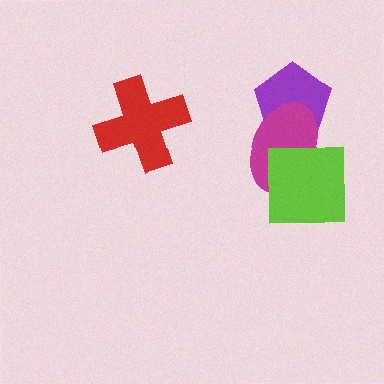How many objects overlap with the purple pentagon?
1 object overlaps with the purple pentagon.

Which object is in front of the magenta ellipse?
The lime square is in front of the magenta ellipse.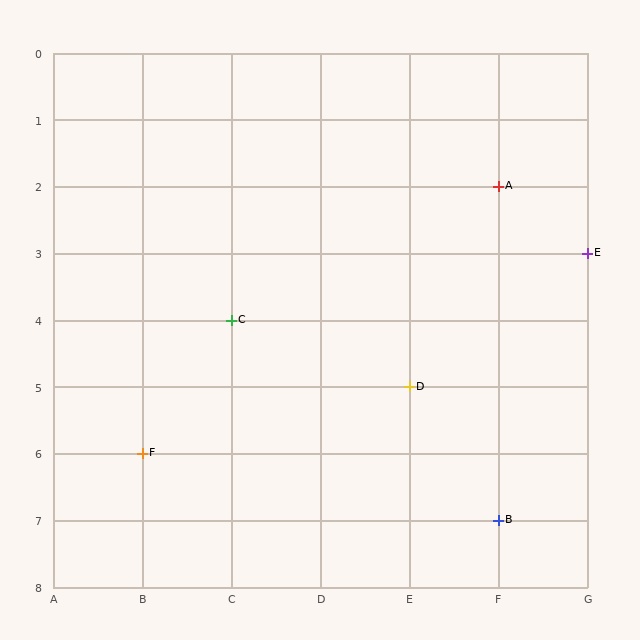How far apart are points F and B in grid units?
Points F and B are 4 columns and 1 row apart (about 4.1 grid units diagonally).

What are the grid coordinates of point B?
Point B is at grid coordinates (F, 7).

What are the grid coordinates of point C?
Point C is at grid coordinates (C, 4).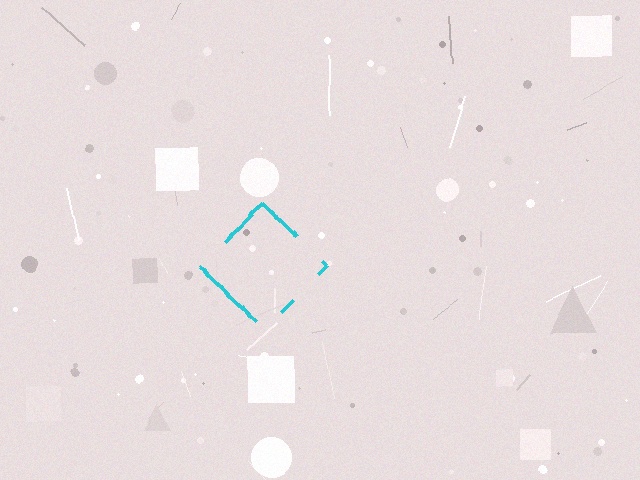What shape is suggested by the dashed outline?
The dashed outline suggests a diamond.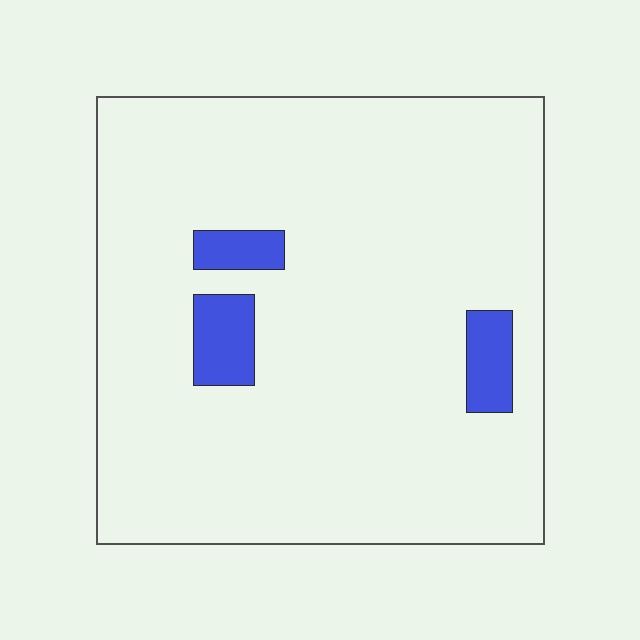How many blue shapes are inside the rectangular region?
3.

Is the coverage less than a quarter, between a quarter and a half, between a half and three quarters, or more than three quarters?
Less than a quarter.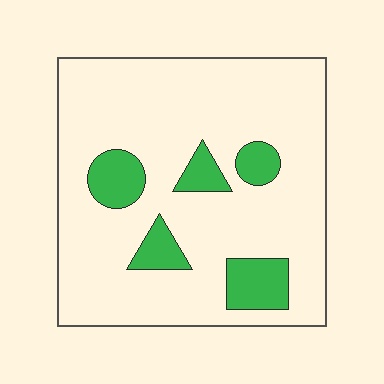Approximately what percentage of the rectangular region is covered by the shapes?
Approximately 15%.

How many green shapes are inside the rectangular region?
5.